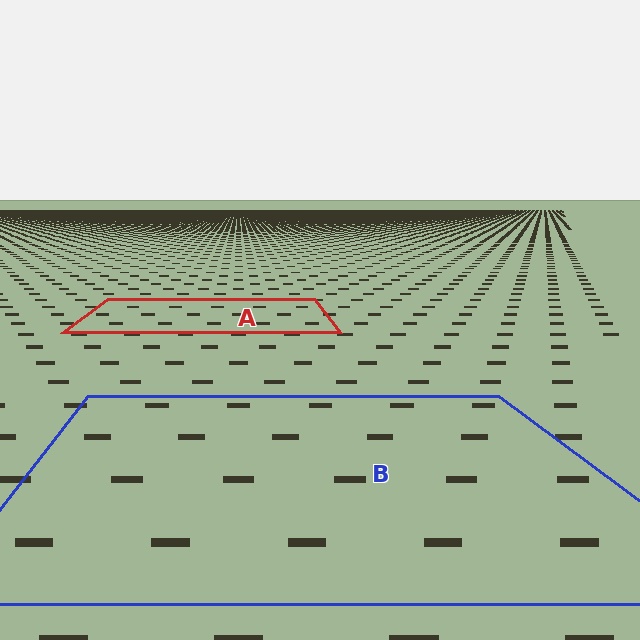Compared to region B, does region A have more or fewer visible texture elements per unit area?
Region A has more texture elements per unit area — they are packed more densely because it is farther away.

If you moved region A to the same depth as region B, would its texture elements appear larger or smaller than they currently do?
They would appear larger. At a closer depth, the same texture elements are projected at a bigger on-screen size.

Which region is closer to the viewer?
Region B is closer. The texture elements there are larger and more spread out.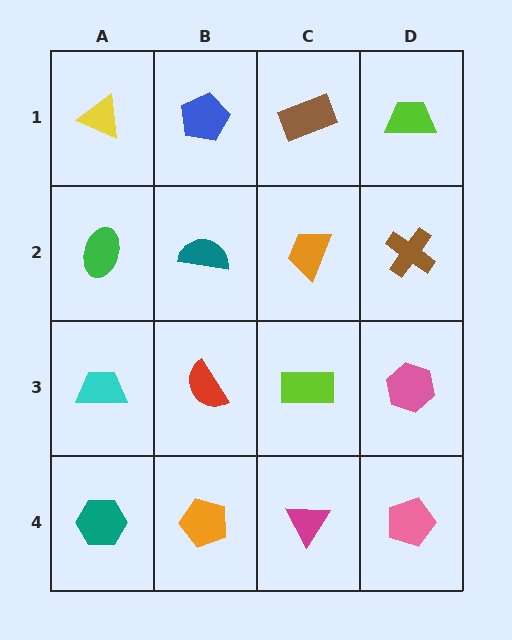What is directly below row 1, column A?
A green ellipse.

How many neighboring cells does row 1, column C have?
3.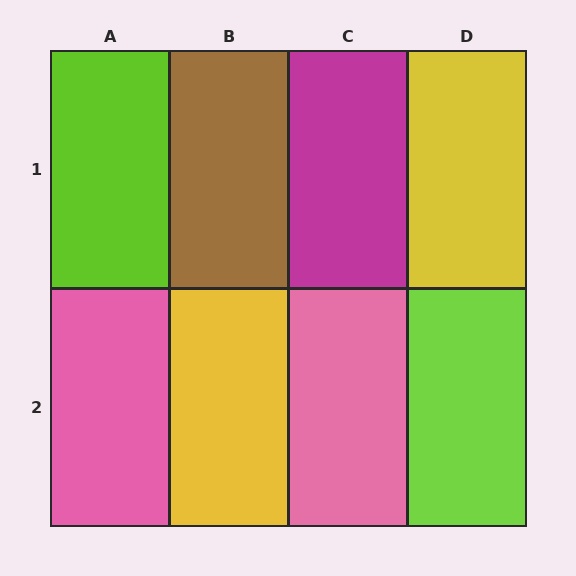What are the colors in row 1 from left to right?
Lime, brown, magenta, yellow.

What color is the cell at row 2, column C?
Pink.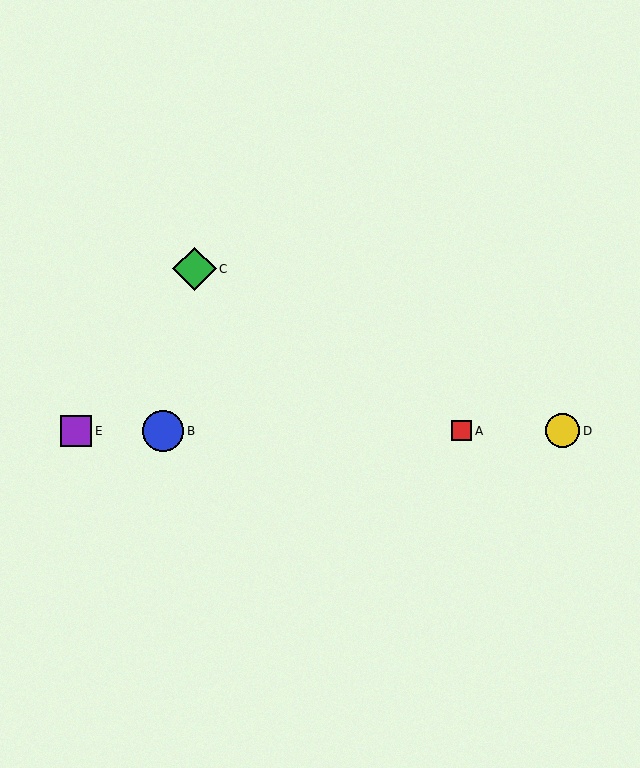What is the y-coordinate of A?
Object A is at y≈431.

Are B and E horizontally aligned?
Yes, both are at y≈431.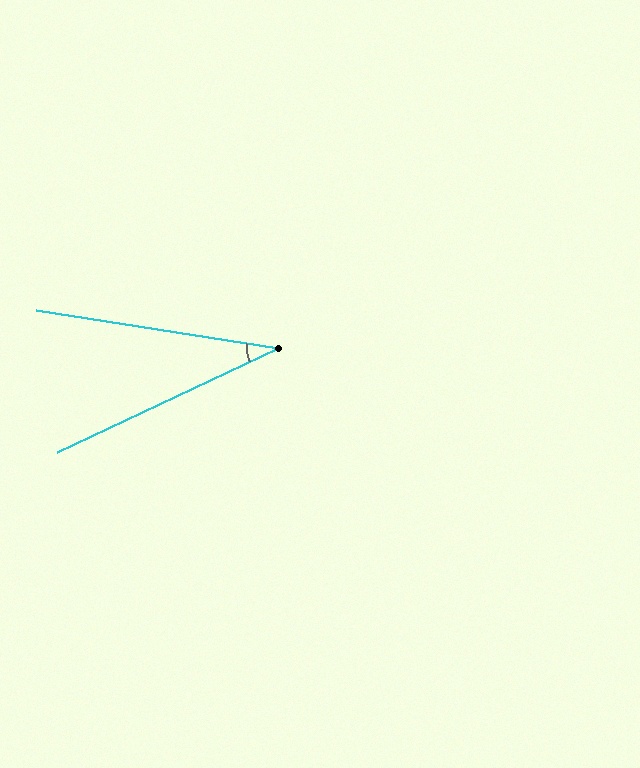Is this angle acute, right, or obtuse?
It is acute.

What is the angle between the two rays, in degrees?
Approximately 34 degrees.